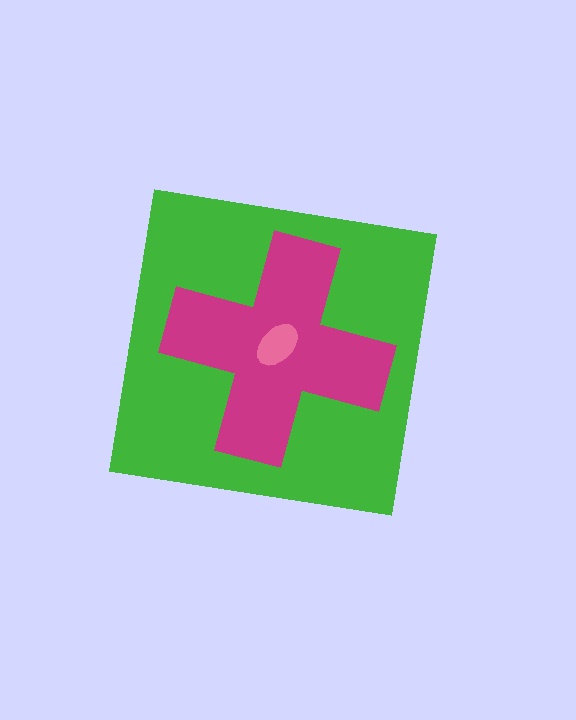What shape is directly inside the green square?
The magenta cross.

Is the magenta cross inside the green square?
Yes.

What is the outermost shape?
The green square.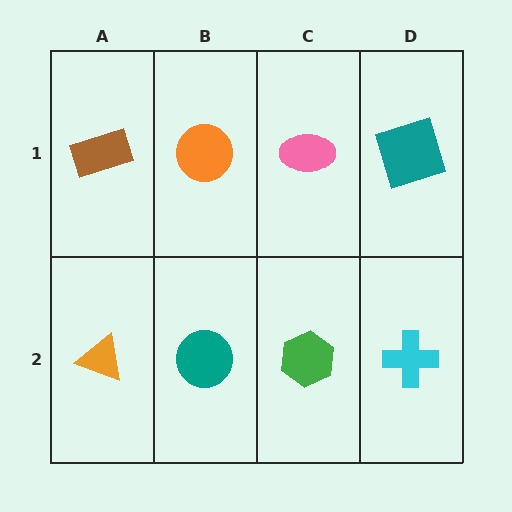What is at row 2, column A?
An orange triangle.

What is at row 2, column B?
A teal circle.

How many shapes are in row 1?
4 shapes.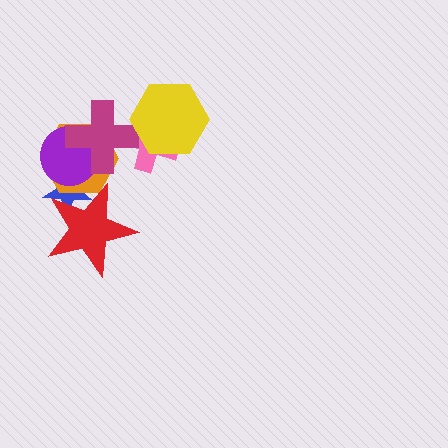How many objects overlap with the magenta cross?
3 objects overlap with the magenta cross.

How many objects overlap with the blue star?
3 objects overlap with the blue star.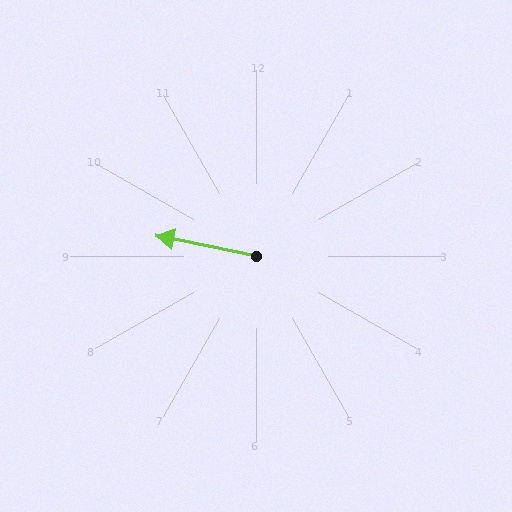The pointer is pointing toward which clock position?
Roughly 9 o'clock.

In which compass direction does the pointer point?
West.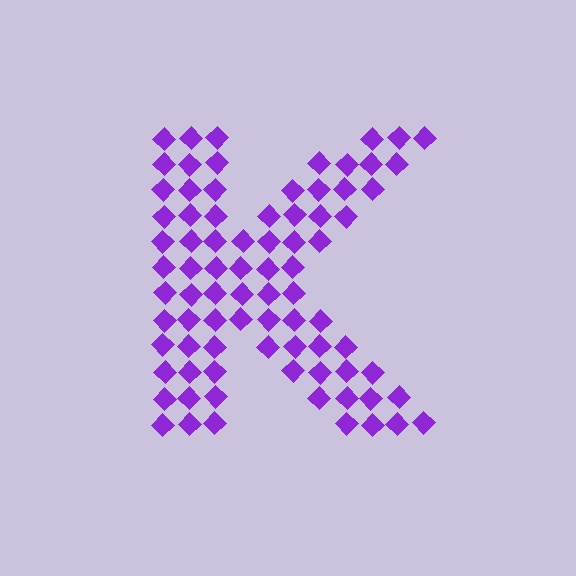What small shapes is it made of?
It is made of small diamonds.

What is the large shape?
The large shape is the letter K.